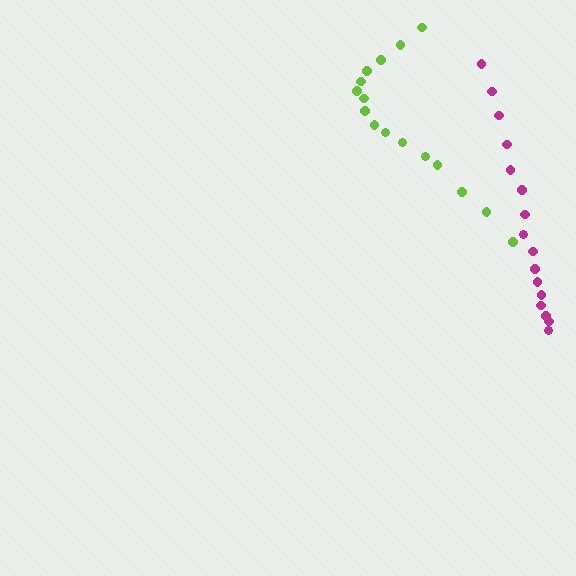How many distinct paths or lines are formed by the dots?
There are 2 distinct paths.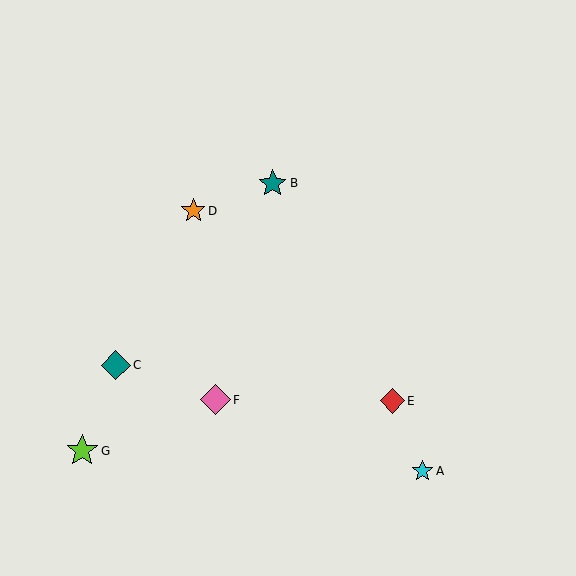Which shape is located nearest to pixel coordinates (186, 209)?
The orange star (labeled D) at (193, 211) is nearest to that location.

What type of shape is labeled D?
Shape D is an orange star.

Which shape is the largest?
The lime star (labeled G) is the largest.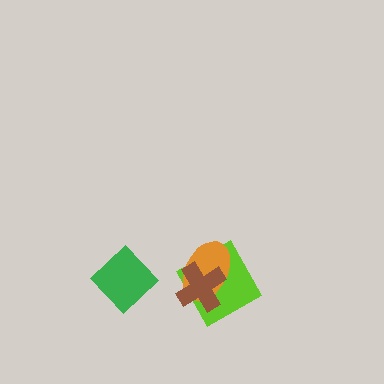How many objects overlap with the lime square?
2 objects overlap with the lime square.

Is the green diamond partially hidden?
No, no other shape covers it.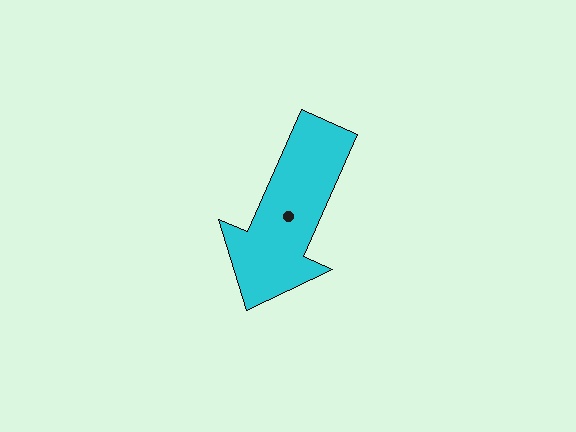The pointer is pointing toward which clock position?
Roughly 7 o'clock.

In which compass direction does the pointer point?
Southwest.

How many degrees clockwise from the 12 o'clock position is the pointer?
Approximately 204 degrees.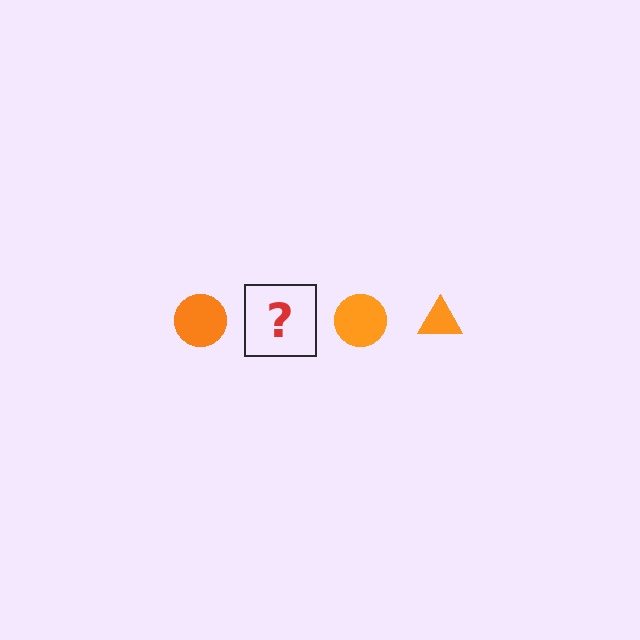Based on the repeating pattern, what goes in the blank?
The blank should be an orange triangle.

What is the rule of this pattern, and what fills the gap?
The rule is that the pattern cycles through circle, triangle shapes in orange. The gap should be filled with an orange triangle.